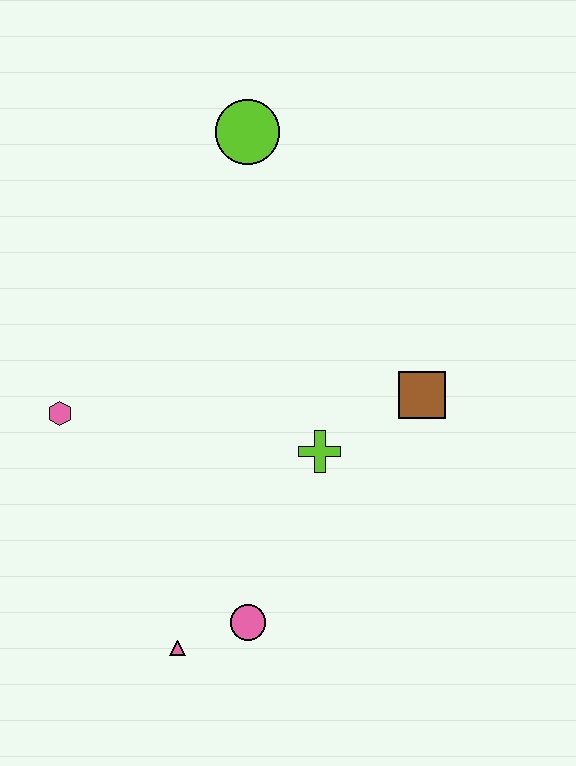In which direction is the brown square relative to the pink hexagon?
The brown square is to the right of the pink hexagon.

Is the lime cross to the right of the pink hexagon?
Yes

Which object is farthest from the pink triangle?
The lime circle is farthest from the pink triangle.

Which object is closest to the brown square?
The lime cross is closest to the brown square.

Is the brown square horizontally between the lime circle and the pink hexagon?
No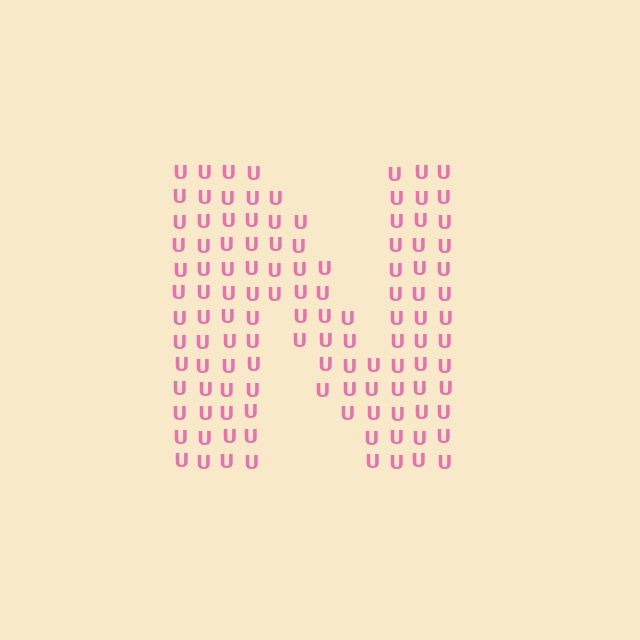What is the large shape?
The large shape is the letter N.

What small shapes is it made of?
It is made of small letter U's.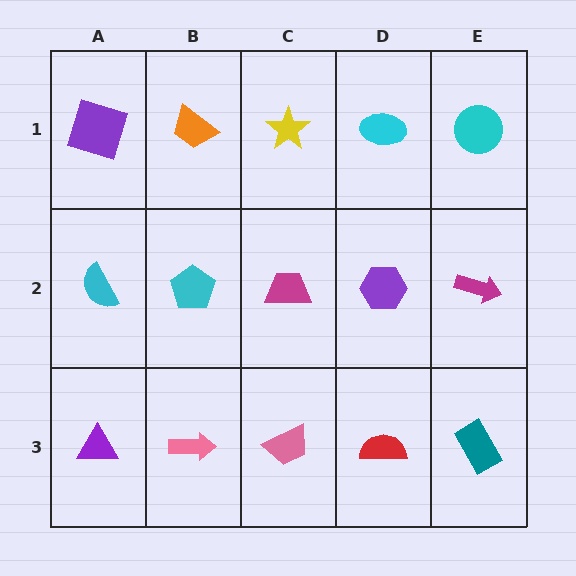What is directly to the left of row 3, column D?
A pink trapezoid.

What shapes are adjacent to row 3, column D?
A purple hexagon (row 2, column D), a pink trapezoid (row 3, column C), a teal rectangle (row 3, column E).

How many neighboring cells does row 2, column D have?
4.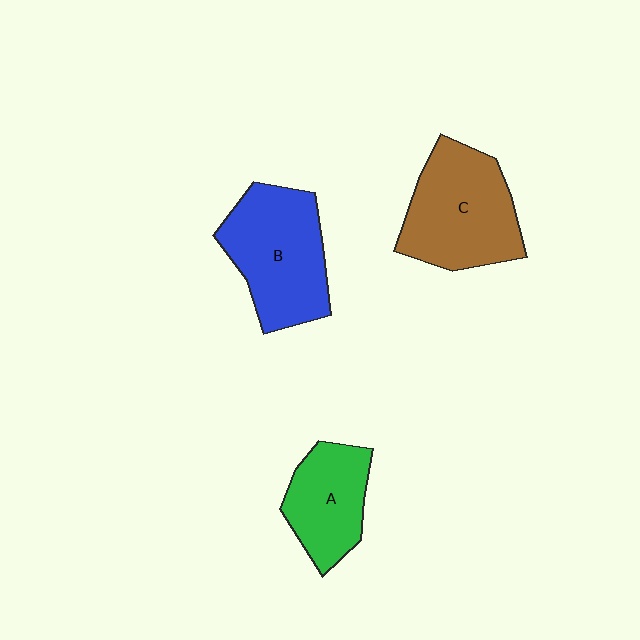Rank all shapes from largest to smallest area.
From largest to smallest: C (brown), B (blue), A (green).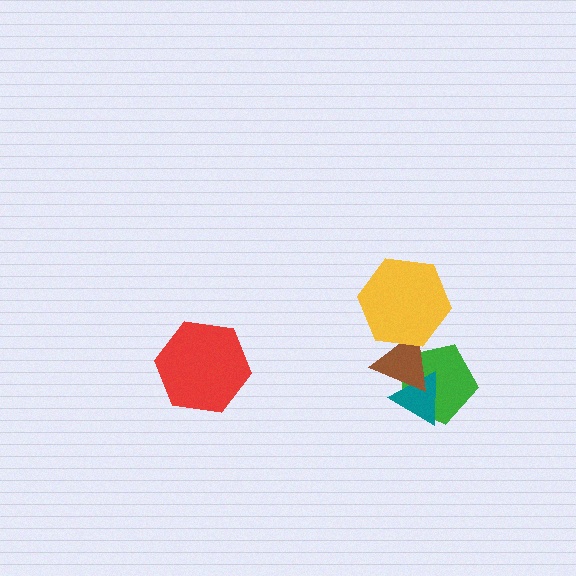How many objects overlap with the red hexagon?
0 objects overlap with the red hexagon.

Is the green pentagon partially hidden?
Yes, it is partially covered by another shape.